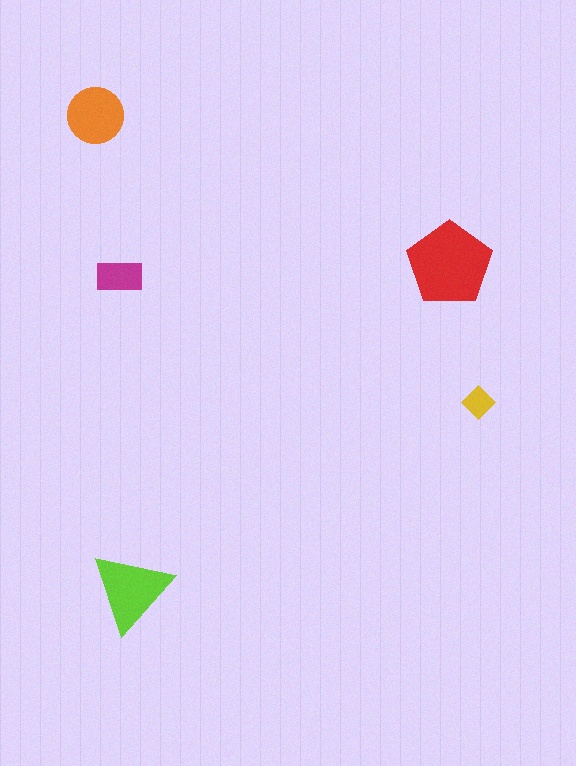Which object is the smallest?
The yellow diamond.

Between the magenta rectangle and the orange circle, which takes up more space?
The orange circle.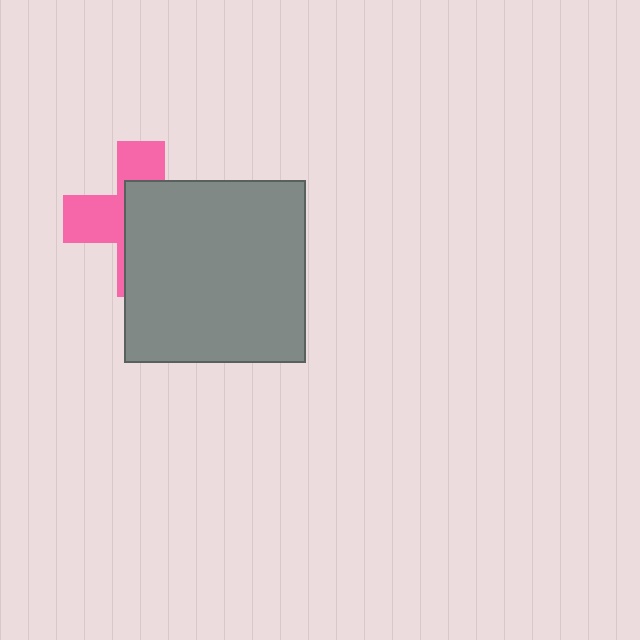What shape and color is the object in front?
The object in front is a gray square.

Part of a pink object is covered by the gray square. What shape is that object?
It is a cross.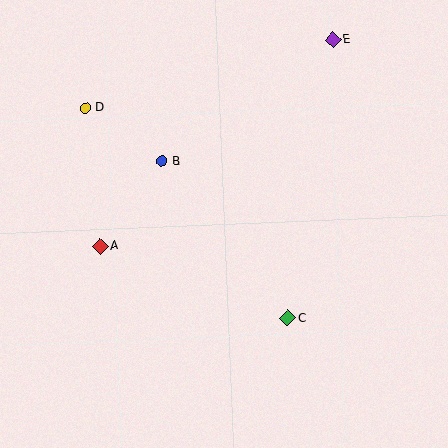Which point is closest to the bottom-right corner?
Point C is closest to the bottom-right corner.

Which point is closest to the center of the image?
Point B at (162, 161) is closest to the center.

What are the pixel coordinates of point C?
Point C is at (288, 318).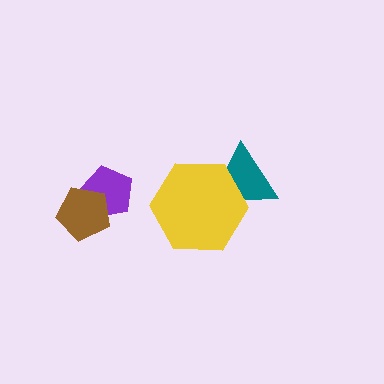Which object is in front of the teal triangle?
The yellow hexagon is in front of the teal triangle.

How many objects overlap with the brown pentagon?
1 object overlaps with the brown pentagon.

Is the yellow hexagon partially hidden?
No, no other shape covers it.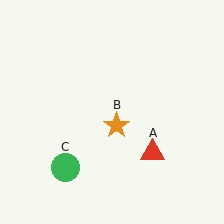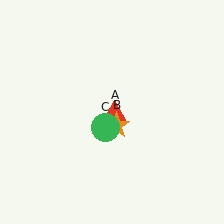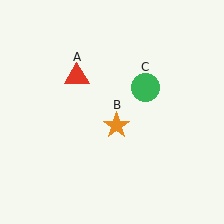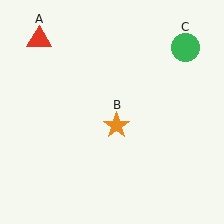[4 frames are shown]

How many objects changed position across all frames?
2 objects changed position: red triangle (object A), green circle (object C).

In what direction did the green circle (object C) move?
The green circle (object C) moved up and to the right.